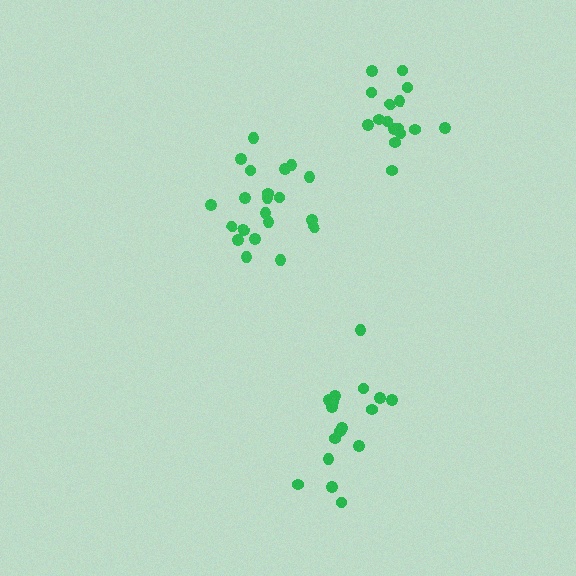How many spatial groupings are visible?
There are 3 spatial groupings.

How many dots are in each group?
Group 1: 17 dots, Group 2: 16 dots, Group 3: 21 dots (54 total).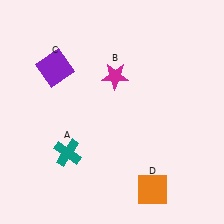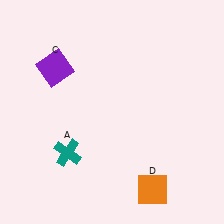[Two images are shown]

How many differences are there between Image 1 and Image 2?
There is 1 difference between the two images.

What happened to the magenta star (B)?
The magenta star (B) was removed in Image 2. It was in the top-right area of Image 1.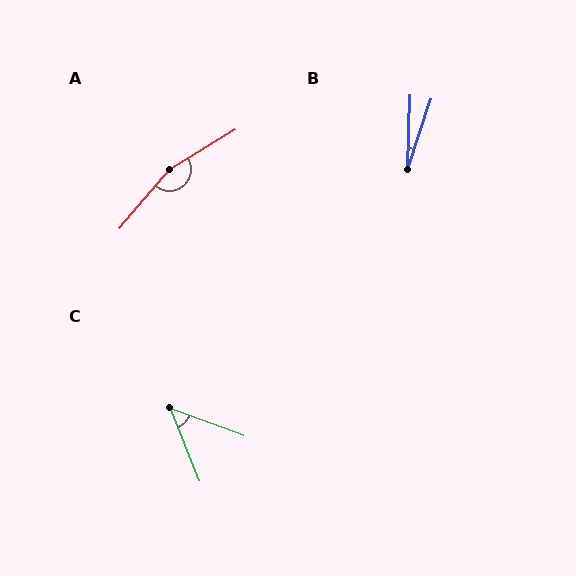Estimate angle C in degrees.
Approximately 47 degrees.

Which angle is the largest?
A, at approximately 161 degrees.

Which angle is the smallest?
B, at approximately 17 degrees.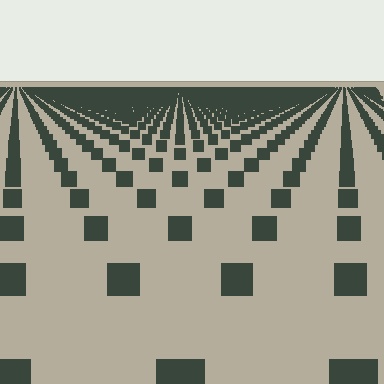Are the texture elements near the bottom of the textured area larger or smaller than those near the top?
Larger. Near the bottom, elements are closer to the viewer and appear at a bigger on-screen size.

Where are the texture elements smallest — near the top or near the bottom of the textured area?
Near the top.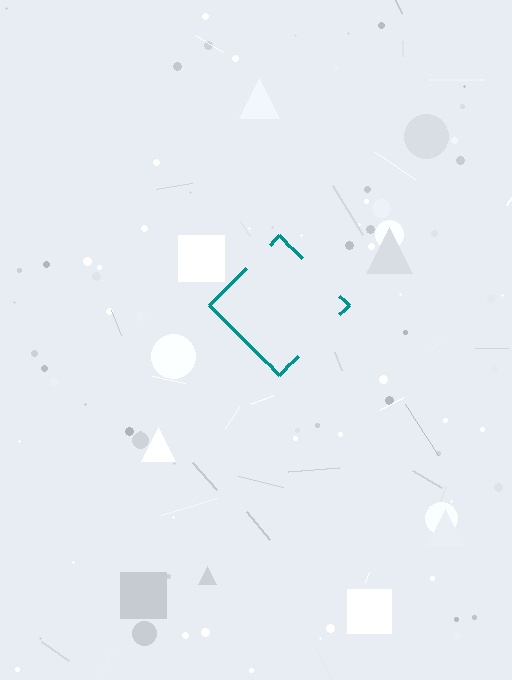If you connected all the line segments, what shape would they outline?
They would outline a diamond.